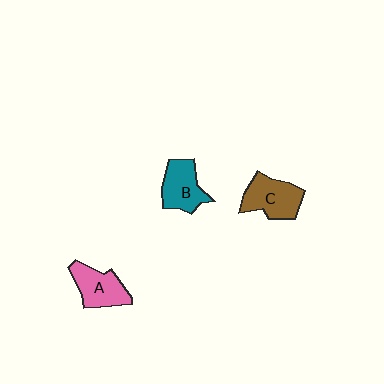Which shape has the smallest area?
Shape B (teal).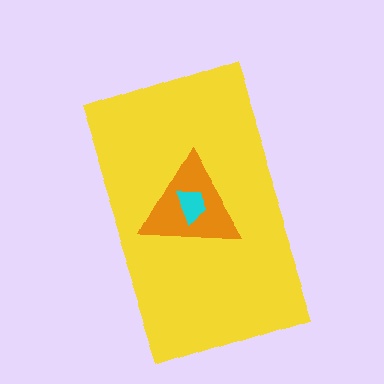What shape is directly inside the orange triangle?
The cyan trapezoid.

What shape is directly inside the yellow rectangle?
The orange triangle.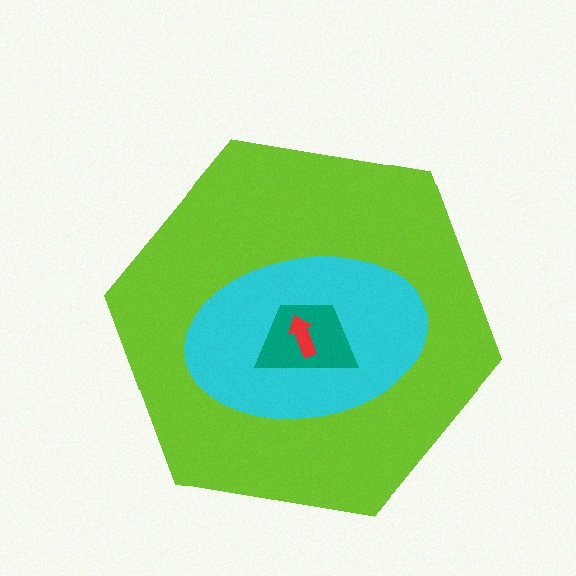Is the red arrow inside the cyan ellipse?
Yes.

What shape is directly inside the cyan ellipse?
The teal trapezoid.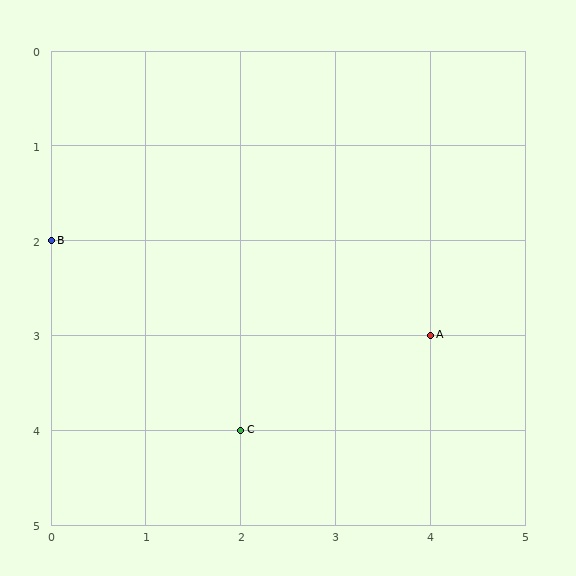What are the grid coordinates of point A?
Point A is at grid coordinates (4, 3).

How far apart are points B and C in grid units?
Points B and C are 2 columns and 2 rows apart (about 2.8 grid units diagonally).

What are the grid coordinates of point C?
Point C is at grid coordinates (2, 4).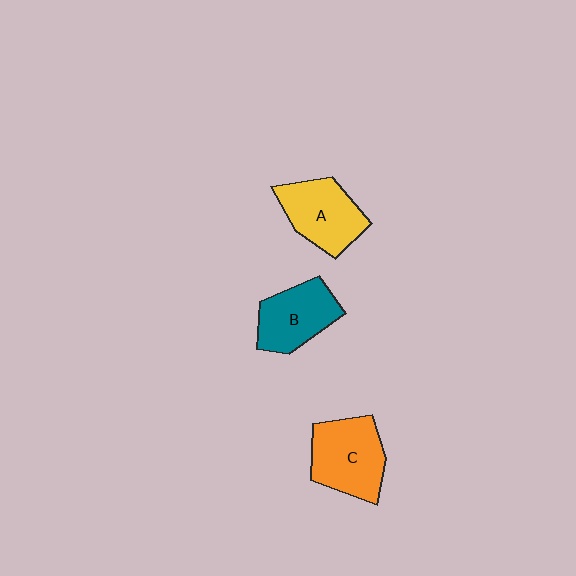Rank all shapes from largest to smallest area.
From largest to smallest: C (orange), A (yellow), B (teal).